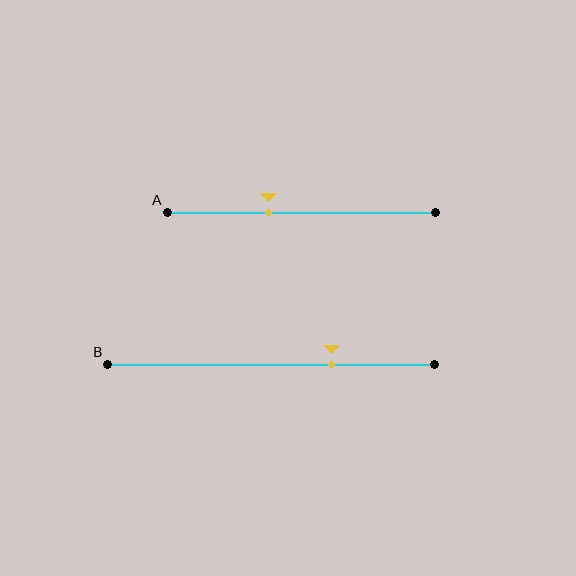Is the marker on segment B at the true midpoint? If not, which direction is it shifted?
No, the marker on segment B is shifted to the right by about 19% of the segment length.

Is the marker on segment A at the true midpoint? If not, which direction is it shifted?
No, the marker on segment A is shifted to the left by about 12% of the segment length.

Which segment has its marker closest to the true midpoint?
Segment A has its marker closest to the true midpoint.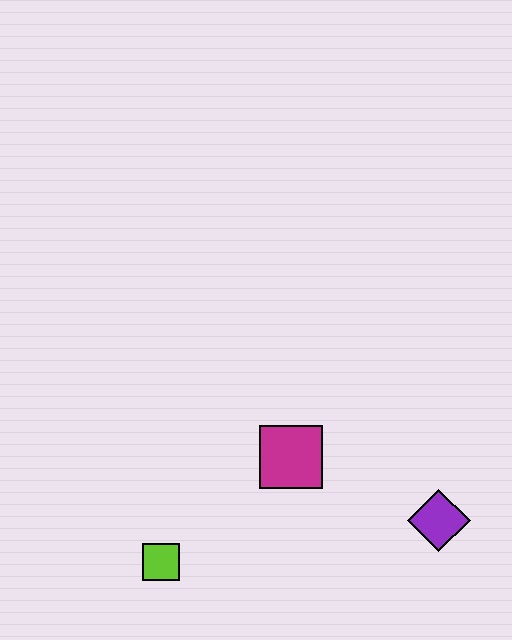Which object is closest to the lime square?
The magenta square is closest to the lime square.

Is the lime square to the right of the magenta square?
No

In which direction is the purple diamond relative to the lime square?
The purple diamond is to the right of the lime square.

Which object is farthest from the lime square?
The purple diamond is farthest from the lime square.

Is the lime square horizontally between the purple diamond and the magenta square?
No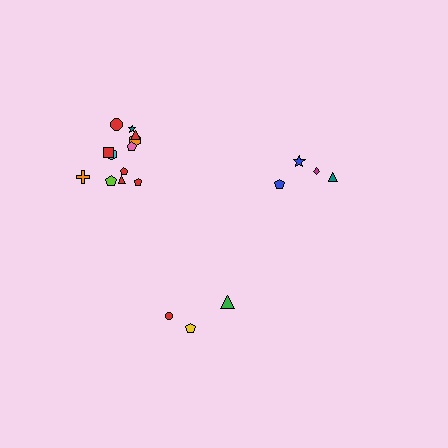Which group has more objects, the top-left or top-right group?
The top-left group.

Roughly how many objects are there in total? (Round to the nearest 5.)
Roughly 20 objects in total.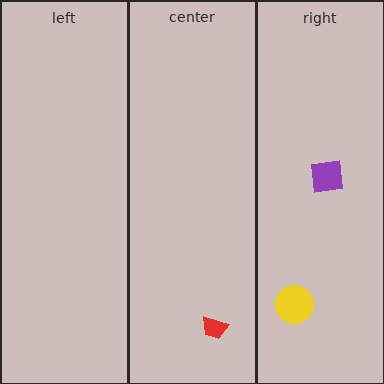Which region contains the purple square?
The right region.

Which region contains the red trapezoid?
The center region.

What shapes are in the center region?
The red trapezoid.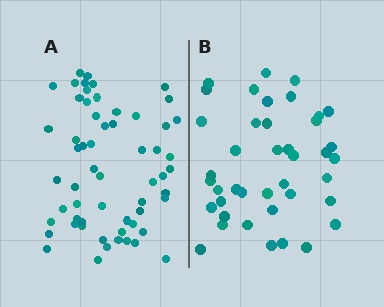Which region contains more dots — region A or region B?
Region A (the left region) has more dots.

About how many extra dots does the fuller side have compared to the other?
Region A has approximately 20 more dots than region B.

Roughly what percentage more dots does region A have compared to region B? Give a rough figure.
About 45% more.